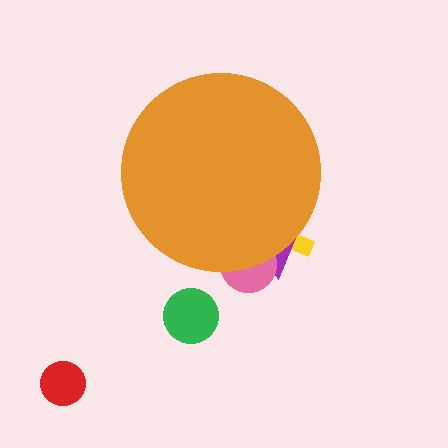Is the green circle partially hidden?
No, the green circle is fully visible.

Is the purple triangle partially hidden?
Yes, the purple triangle is partially hidden behind the orange circle.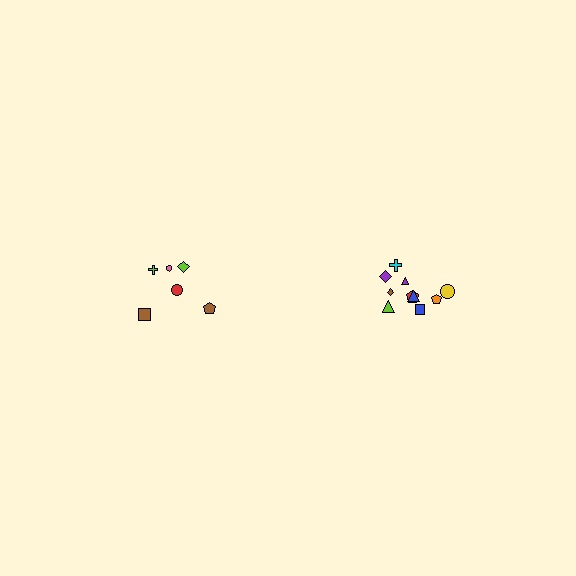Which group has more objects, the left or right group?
The right group.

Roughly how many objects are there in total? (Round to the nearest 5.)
Roughly 15 objects in total.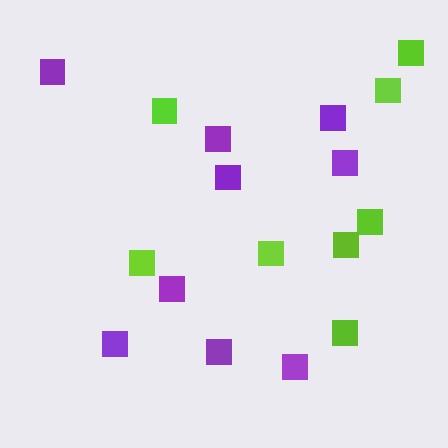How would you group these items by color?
There are 2 groups: one group of purple squares (9) and one group of lime squares (8).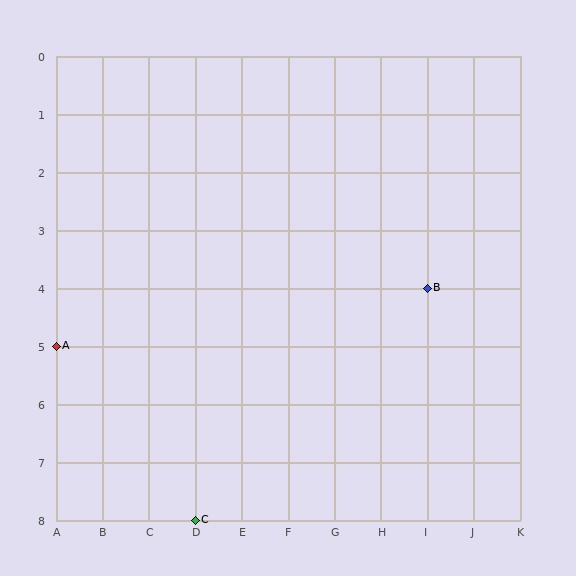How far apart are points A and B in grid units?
Points A and B are 8 columns and 1 row apart (about 8.1 grid units diagonally).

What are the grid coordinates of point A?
Point A is at grid coordinates (A, 5).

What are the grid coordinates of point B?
Point B is at grid coordinates (I, 4).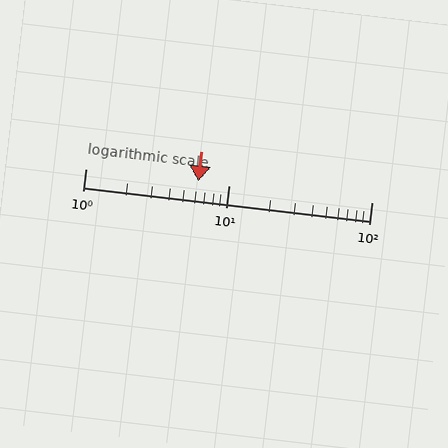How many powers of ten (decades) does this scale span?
The scale spans 2 decades, from 1 to 100.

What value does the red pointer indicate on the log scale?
The pointer indicates approximately 6.1.